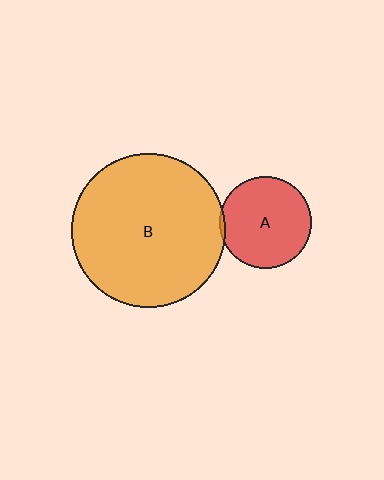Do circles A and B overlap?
Yes.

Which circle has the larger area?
Circle B (orange).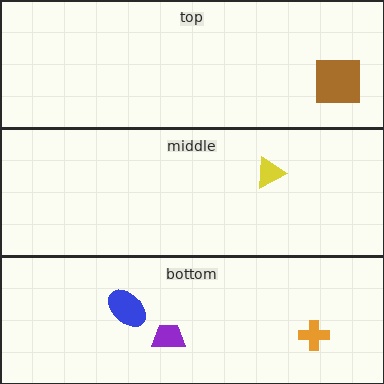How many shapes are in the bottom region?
3.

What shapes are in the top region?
The brown square.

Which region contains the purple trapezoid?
The bottom region.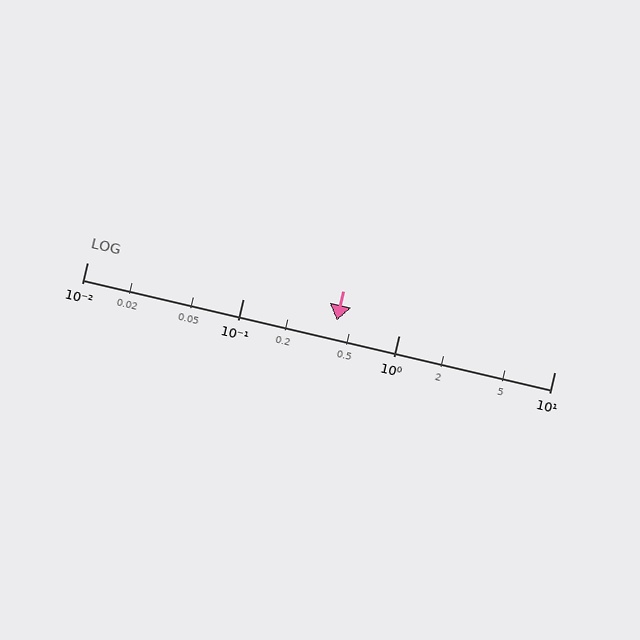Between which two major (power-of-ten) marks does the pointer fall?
The pointer is between 0.1 and 1.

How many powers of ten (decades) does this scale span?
The scale spans 3 decades, from 0.01 to 10.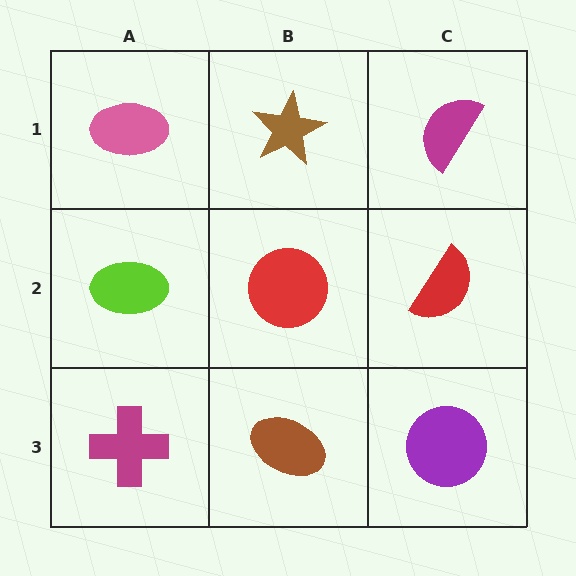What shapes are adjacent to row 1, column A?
A lime ellipse (row 2, column A), a brown star (row 1, column B).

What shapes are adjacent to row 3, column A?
A lime ellipse (row 2, column A), a brown ellipse (row 3, column B).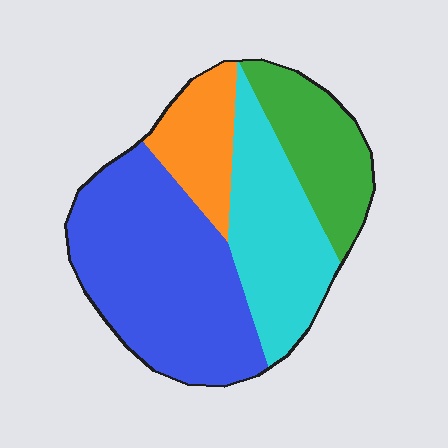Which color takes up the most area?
Blue, at roughly 45%.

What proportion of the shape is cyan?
Cyan covers about 25% of the shape.